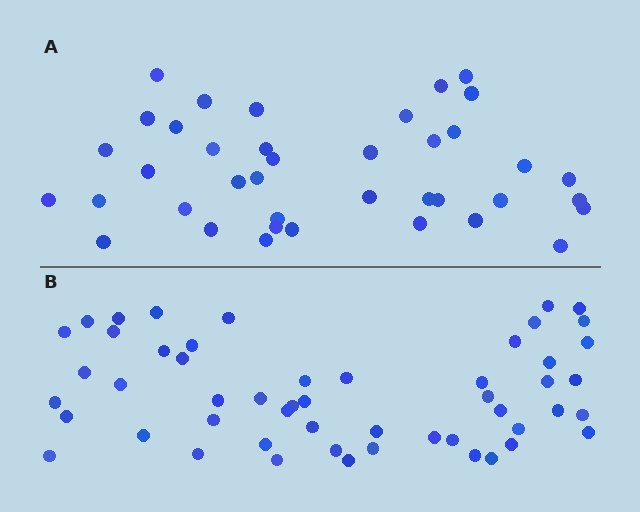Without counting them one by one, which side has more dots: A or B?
Region B (the bottom region) has more dots.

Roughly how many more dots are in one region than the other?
Region B has approximately 15 more dots than region A.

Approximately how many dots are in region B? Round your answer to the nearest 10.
About 50 dots. (The exact count is 52, which rounds to 50.)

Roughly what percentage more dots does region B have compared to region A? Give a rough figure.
About 35% more.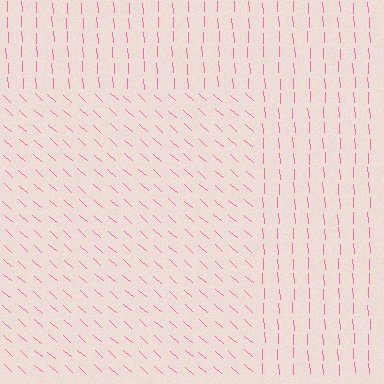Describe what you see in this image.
The image is filled with small pink line segments. A rectangle region in the image has lines oriented differently from the surrounding lines, creating a visible texture boundary.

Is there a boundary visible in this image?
Yes, there is a texture boundary formed by a change in line orientation.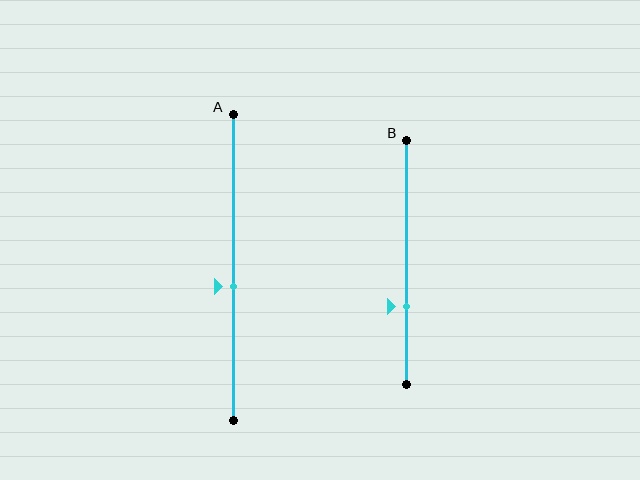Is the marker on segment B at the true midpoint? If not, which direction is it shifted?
No, the marker on segment B is shifted downward by about 18% of the segment length.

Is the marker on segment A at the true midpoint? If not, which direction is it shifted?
No, the marker on segment A is shifted downward by about 6% of the segment length.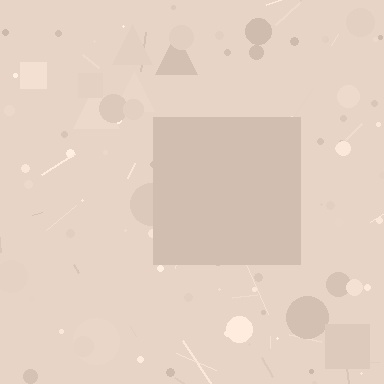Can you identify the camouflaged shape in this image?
The camouflaged shape is a square.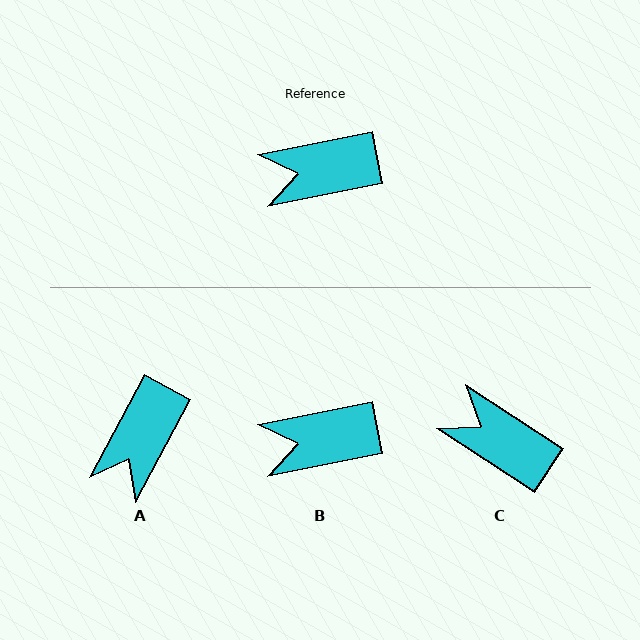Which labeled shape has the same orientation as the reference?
B.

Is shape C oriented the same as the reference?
No, it is off by about 44 degrees.